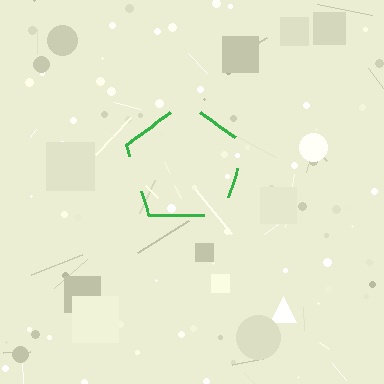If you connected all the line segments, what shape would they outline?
They would outline a pentagon.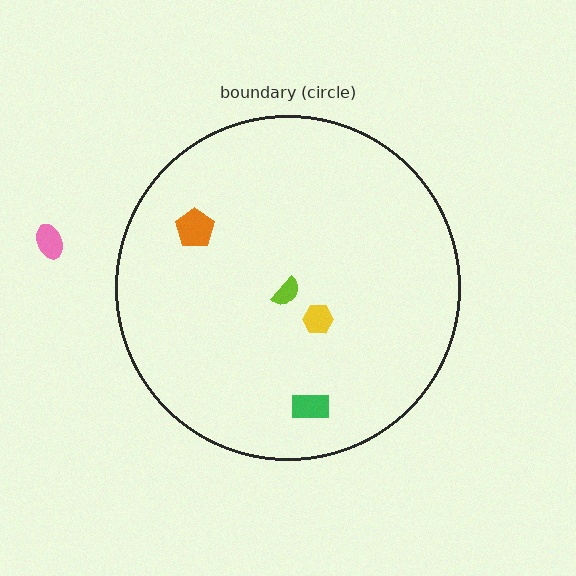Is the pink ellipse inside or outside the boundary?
Outside.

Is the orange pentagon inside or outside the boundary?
Inside.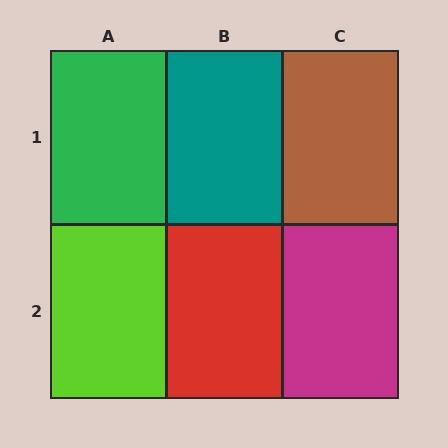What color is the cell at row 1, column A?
Green.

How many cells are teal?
1 cell is teal.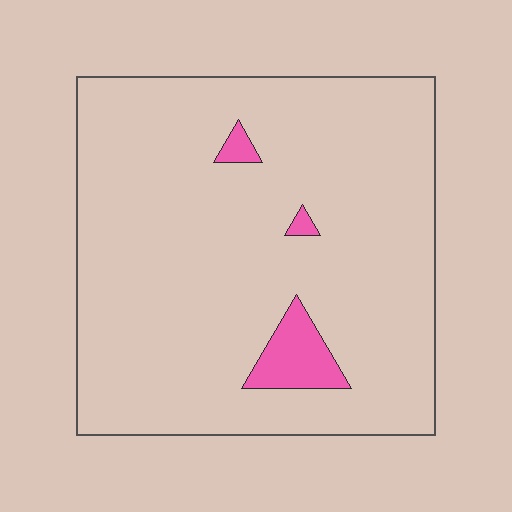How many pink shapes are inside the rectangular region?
3.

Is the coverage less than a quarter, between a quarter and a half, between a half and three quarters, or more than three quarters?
Less than a quarter.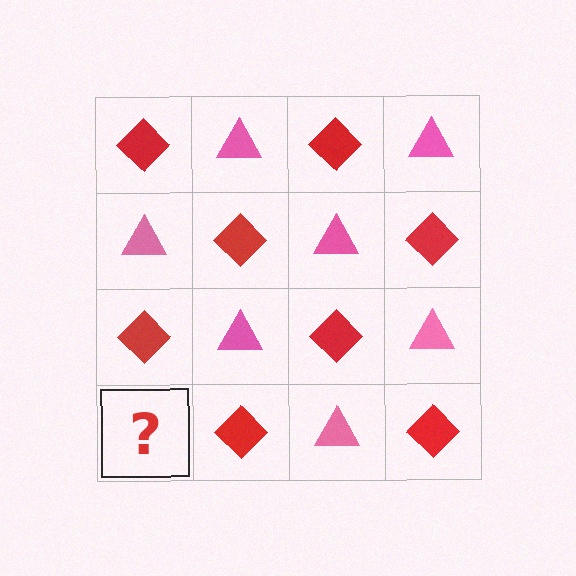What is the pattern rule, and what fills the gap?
The rule is that it alternates red diamond and pink triangle in a checkerboard pattern. The gap should be filled with a pink triangle.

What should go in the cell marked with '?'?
The missing cell should contain a pink triangle.